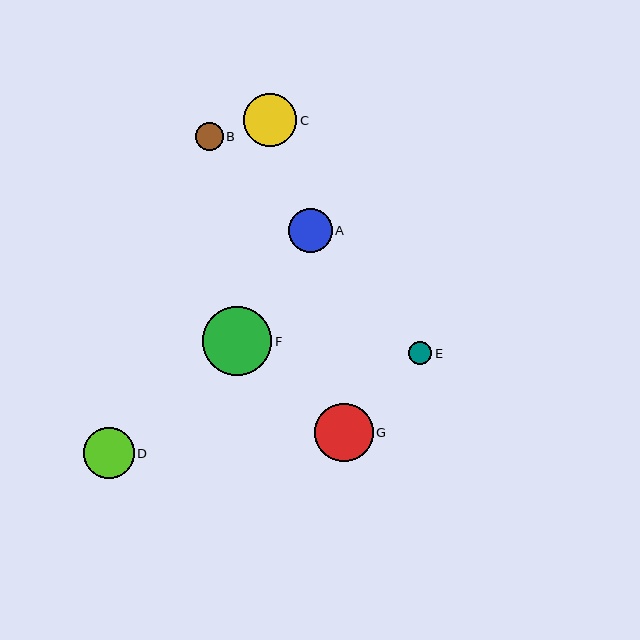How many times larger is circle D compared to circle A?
Circle D is approximately 1.2 times the size of circle A.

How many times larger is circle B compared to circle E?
Circle B is approximately 1.2 times the size of circle E.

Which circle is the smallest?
Circle E is the smallest with a size of approximately 23 pixels.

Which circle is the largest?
Circle F is the largest with a size of approximately 70 pixels.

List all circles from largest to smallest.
From largest to smallest: F, G, C, D, A, B, E.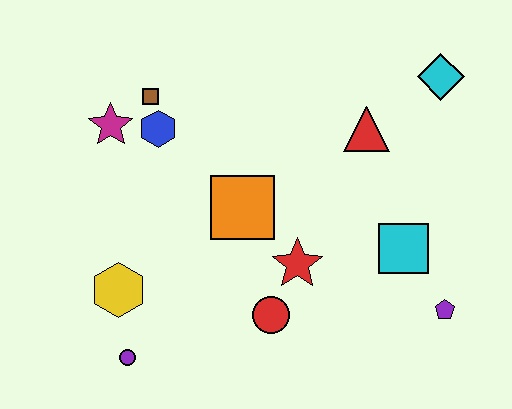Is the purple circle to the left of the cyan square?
Yes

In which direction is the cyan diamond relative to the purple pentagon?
The cyan diamond is above the purple pentagon.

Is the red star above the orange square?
No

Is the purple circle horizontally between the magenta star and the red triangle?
Yes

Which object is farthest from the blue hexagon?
The purple pentagon is farthest from the blue hexagon.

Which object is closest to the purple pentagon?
The cyan square is closest to the purple pentagon.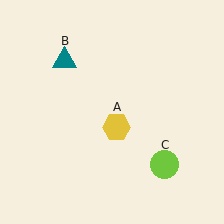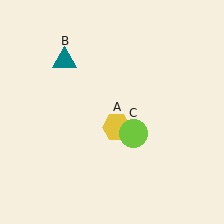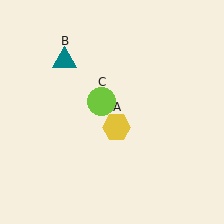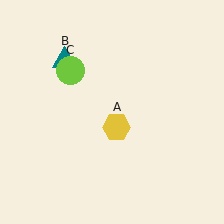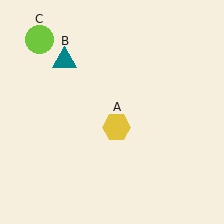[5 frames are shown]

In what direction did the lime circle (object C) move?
The lime circle (object C) moved up and to the left.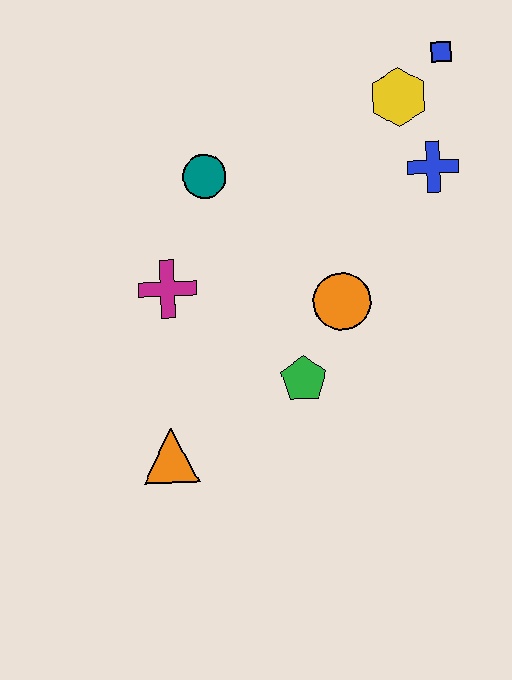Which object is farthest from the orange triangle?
The blue square is farthest from the orange triangle.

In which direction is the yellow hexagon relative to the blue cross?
The yellow hexagon is above the blue cross.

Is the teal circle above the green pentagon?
Yes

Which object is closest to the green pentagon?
The orange circle is closest to the green pentagon.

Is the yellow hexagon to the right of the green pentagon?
Yes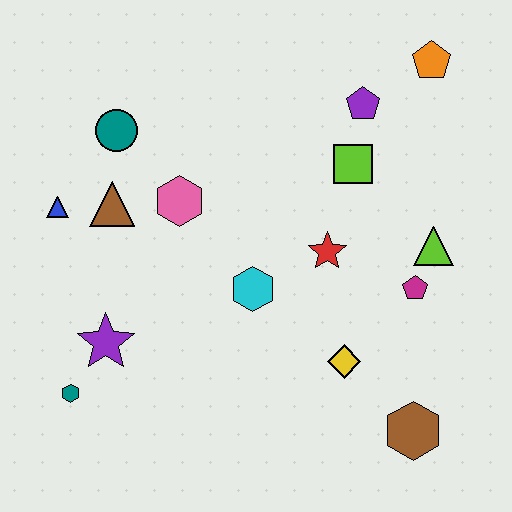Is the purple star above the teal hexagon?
Yes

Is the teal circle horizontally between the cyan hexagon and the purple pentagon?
No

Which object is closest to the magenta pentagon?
The lime triangle is closest to the magenta pentagon.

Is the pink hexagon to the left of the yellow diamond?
Yes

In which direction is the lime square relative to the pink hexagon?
The lime square is to the right of the pink hexagon.